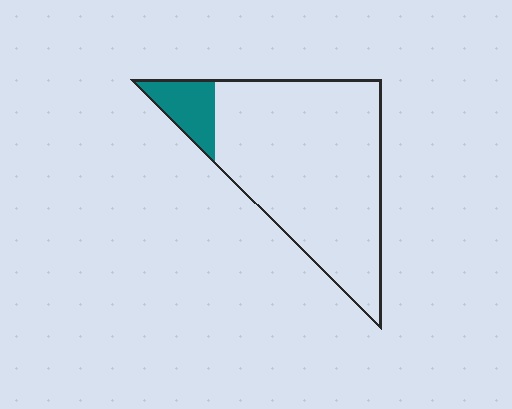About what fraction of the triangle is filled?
About one eighth (1/8).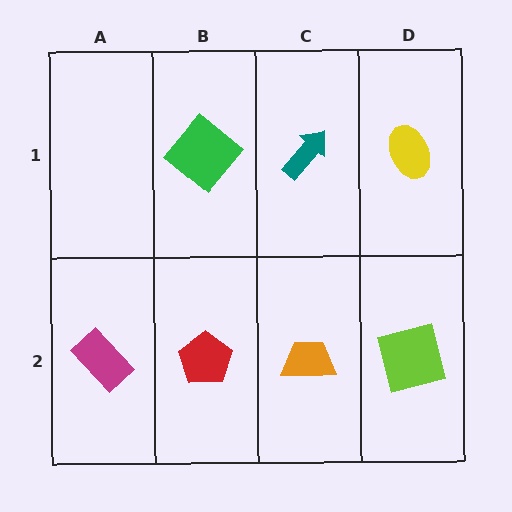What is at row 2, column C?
An orange trapezoid.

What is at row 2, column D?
A lime square.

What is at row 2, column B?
A red pentagon.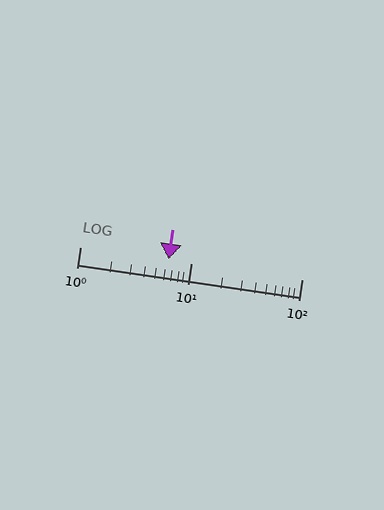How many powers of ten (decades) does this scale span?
The scale spans 2 decades, from 1 to 100.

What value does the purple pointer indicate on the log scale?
The pointer indicates approximately 6.3.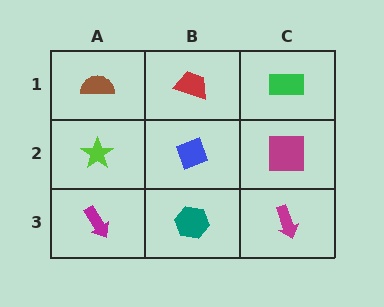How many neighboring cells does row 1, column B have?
3.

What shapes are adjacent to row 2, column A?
A brown semicircle (row 1, column A), a magenta arrow (row 3, column A), a blue diamond (row 2, column B).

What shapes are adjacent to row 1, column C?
A magenta square (row 2, column C), a red trapezoid (row 1, column B).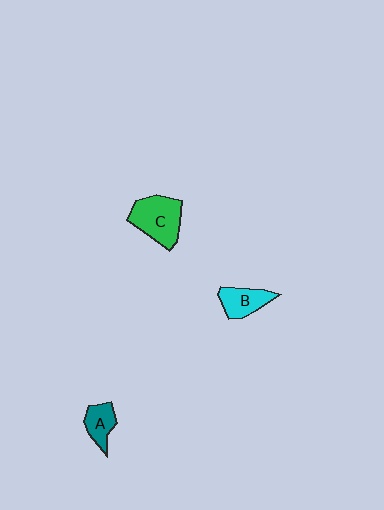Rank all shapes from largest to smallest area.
From largest to smallest: C (green), B (cyan), A (teal).